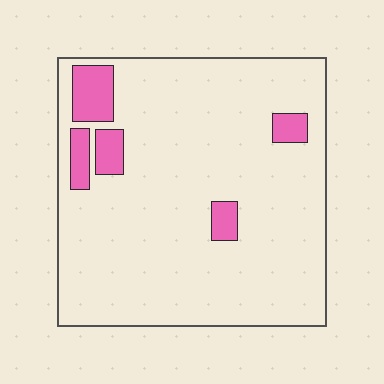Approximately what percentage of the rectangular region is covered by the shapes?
Approximately 10%.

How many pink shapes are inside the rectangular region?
5.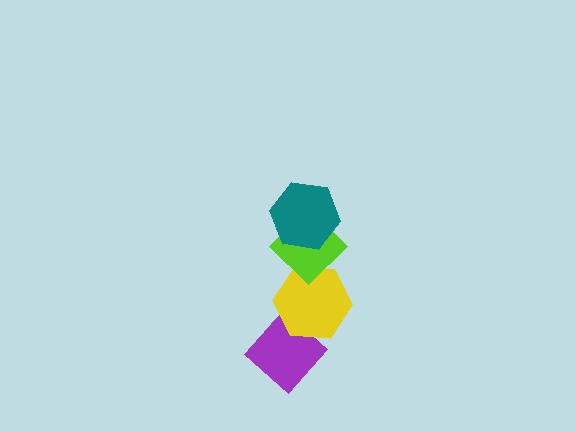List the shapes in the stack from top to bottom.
From top to bottom: the teal hexagon, the lime diamond, the yellow hexagon, the purple diamond.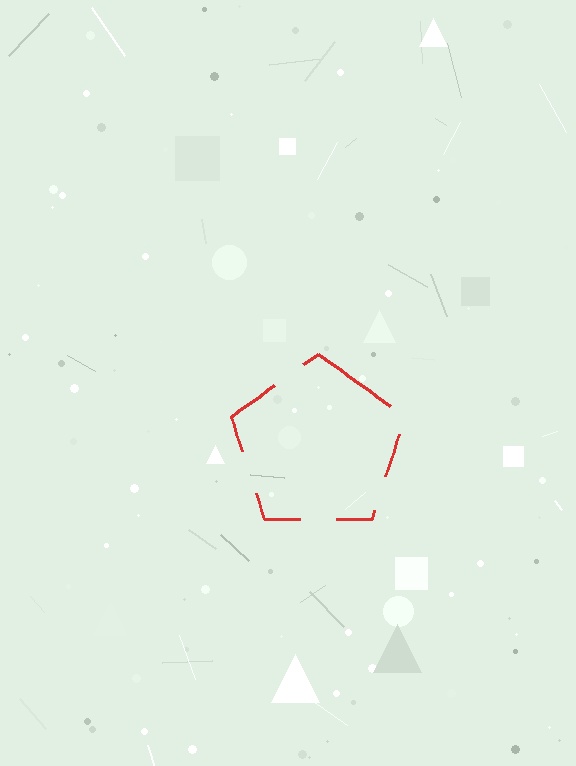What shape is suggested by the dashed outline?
The dashed outline suggests a pentagon.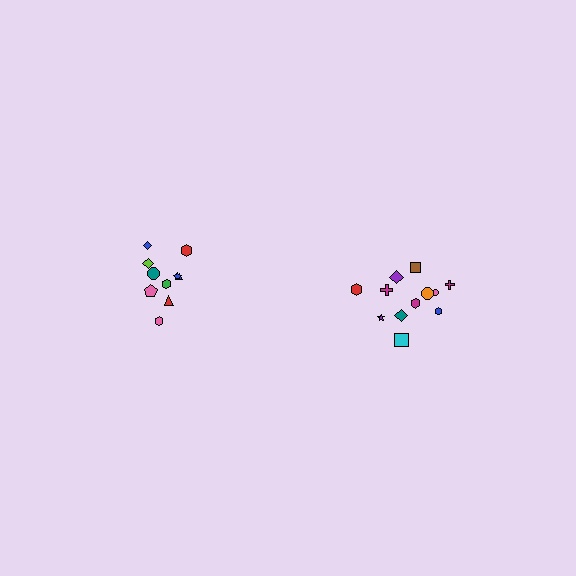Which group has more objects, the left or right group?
The right group.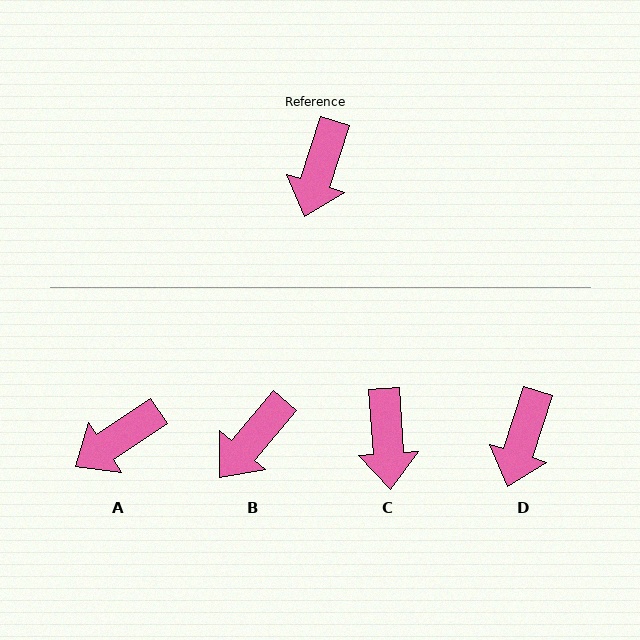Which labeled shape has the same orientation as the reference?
D.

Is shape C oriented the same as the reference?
No, it is off by about 21 degrees.